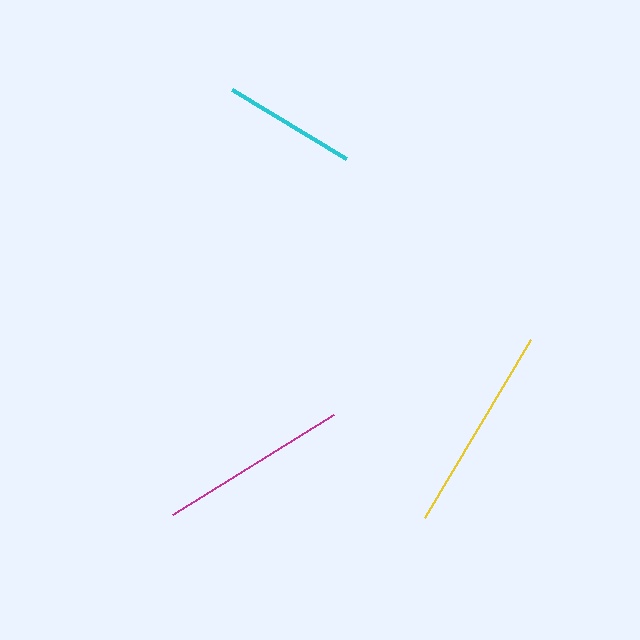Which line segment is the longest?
The yellow line is the longest at approximately 207 pixels.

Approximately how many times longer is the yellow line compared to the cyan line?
The yellow line is approximately 1.6 times the length of the cyan line.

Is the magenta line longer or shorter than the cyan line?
The magenta line is longer than the cyan line.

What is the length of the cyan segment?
The cyan segment is approximately 134 pixels long.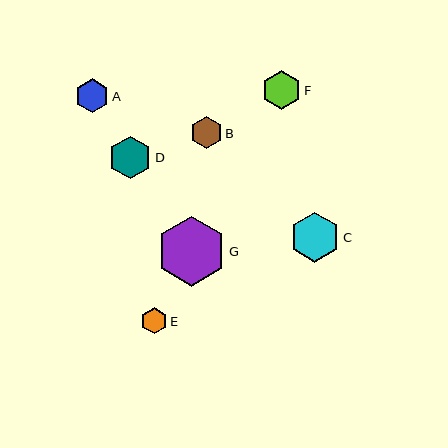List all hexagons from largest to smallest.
From largest to smallest: G, C, D, F, A, B, E.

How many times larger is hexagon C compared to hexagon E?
Hexagon C is approximately 1.9 times the size of hexagon E.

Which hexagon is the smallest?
Hexagon E is the smallest with a size of approximately 26 pixels.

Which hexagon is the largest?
Hexagon G is the largest with a size of approximately 70 pixels.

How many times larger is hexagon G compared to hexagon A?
Hexagon G is approximately 2.1 times the size of hexagon A.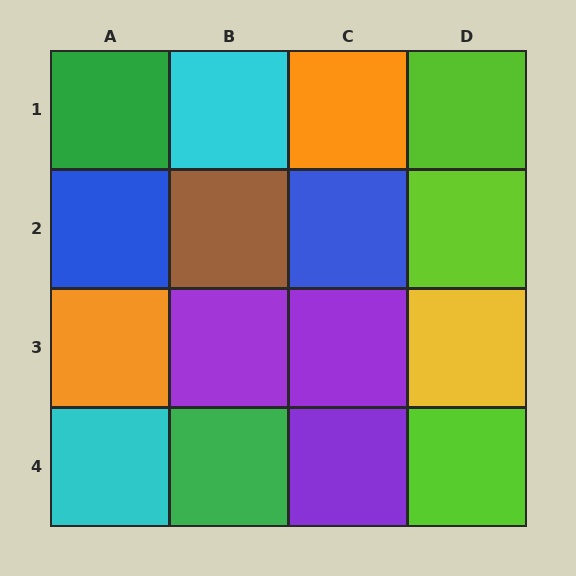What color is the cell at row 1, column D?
Lime.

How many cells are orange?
2 cells are orange.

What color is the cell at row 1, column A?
Green.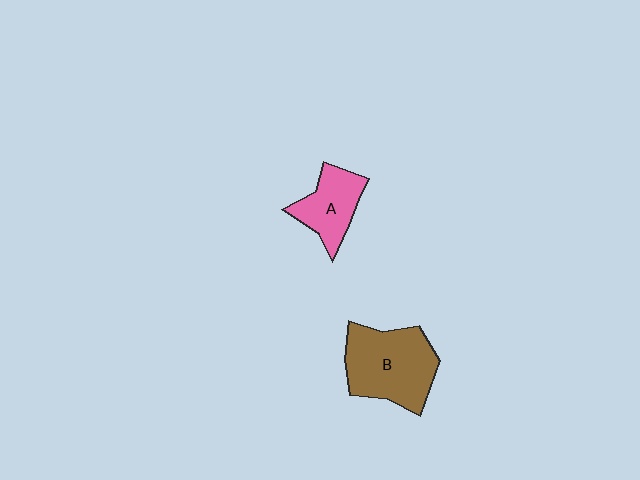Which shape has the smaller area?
Shape A (pink).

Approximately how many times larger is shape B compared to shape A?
Approximately 1.7 times.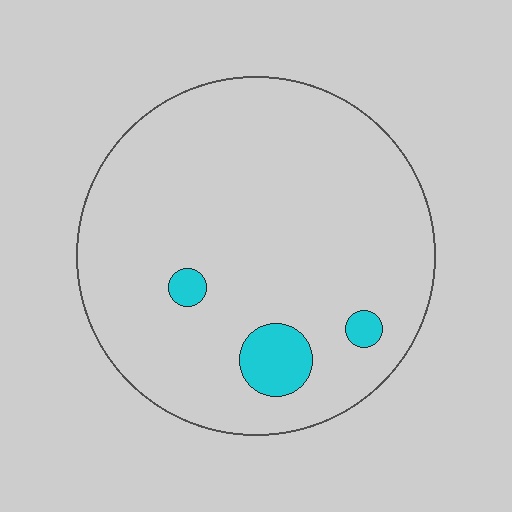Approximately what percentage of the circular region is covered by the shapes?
Approximately 5%.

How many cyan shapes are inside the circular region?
3.